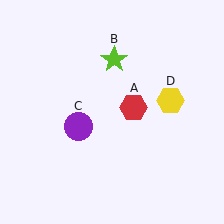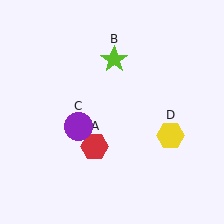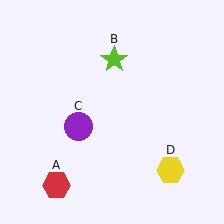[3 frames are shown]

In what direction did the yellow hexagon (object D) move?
The yellow hexagon (object D) moved down.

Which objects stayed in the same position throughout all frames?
Lime star (object B) and purple circle (object C) remained stationary.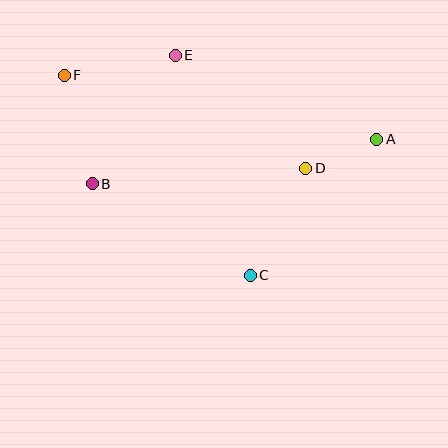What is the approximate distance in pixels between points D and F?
The distance between D and F is approximately 258 pixels.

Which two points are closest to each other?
Points A and D are closest to each other.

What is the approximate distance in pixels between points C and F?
The distance between C and F is approximately 273 pixels.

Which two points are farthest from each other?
Points A and F are farthest from each other.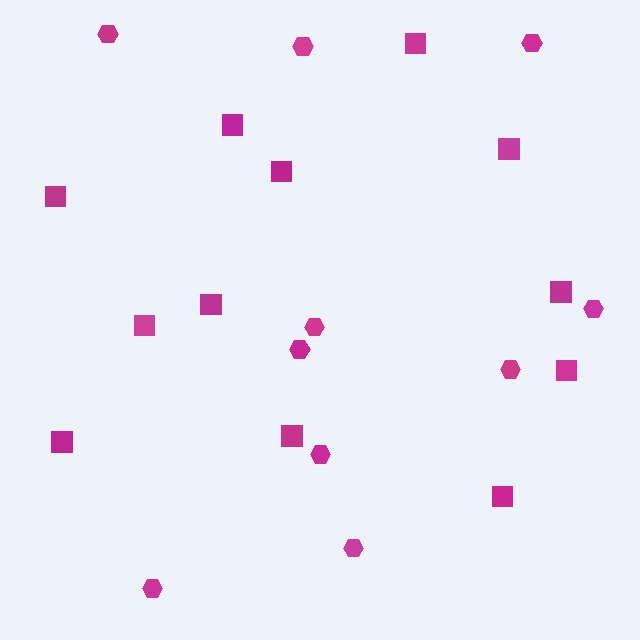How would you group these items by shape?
There are 2 groups: one group of squares (12) and one group of hexagons (10).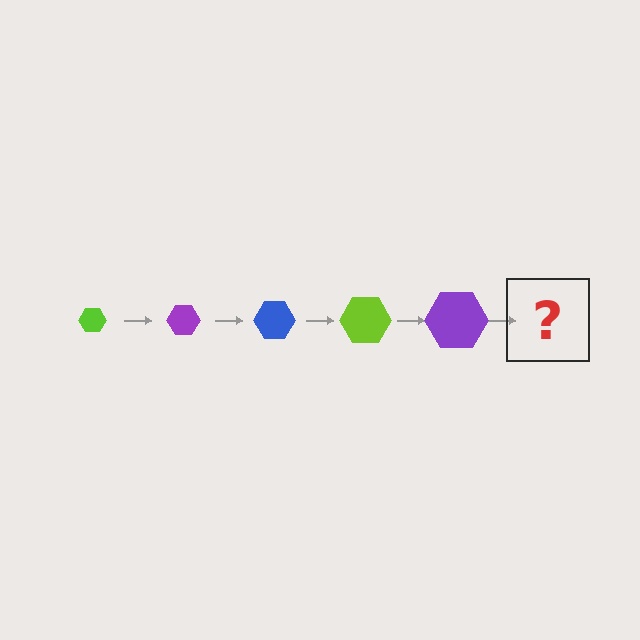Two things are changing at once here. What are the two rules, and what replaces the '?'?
The two rules are that the hexagon grows larger each step and the color cycles through lime, purple, and blue. The '?' should be a blue hexagon, larger than the previous one.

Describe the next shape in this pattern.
It should be a blue hexagon, larger than the previous one.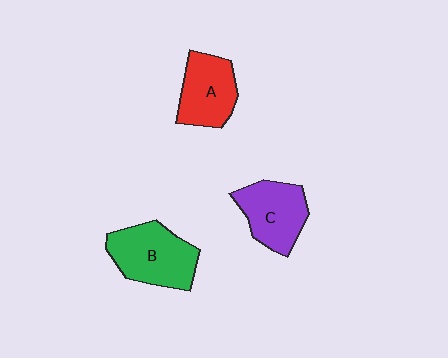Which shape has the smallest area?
Shape A (red).